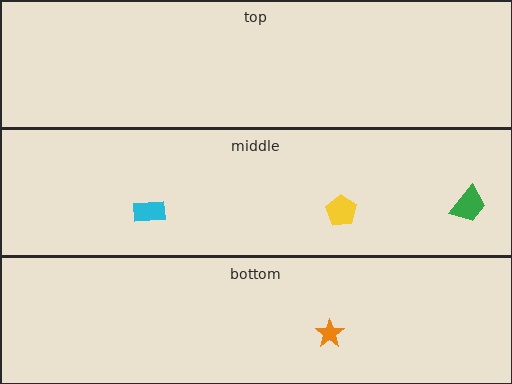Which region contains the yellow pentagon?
The middle region.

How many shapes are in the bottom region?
1.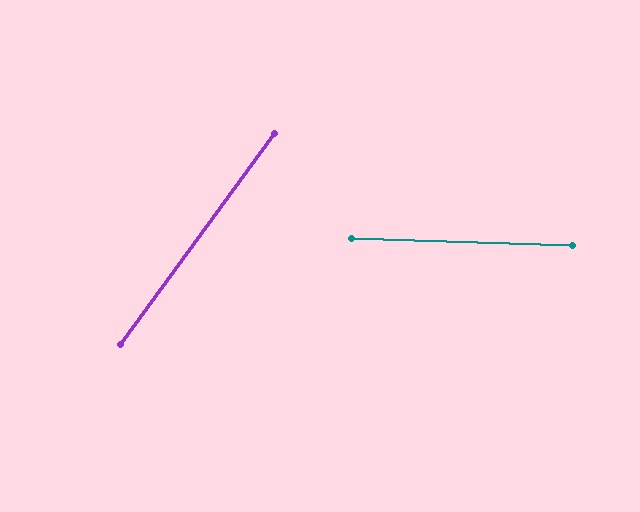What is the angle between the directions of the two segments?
Approximately 56 degrees.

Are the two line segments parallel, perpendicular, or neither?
Neither parallel nor perpendicular — they differ by about 56°.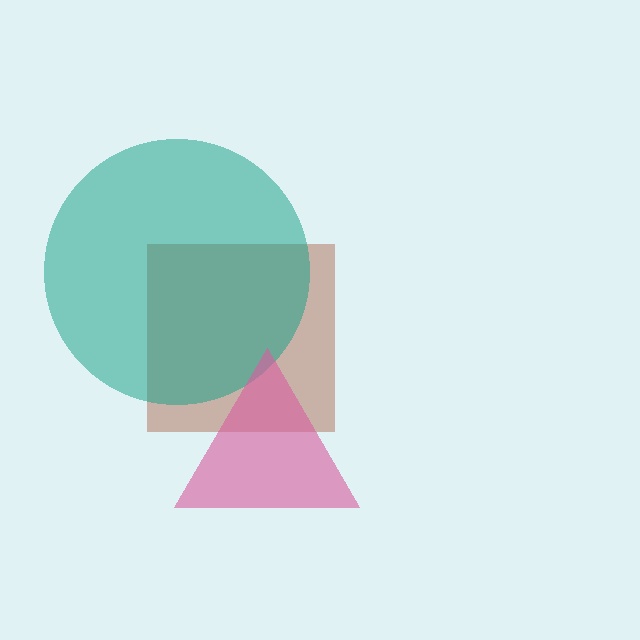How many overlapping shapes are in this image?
There are 3 overlapping shapes in the image.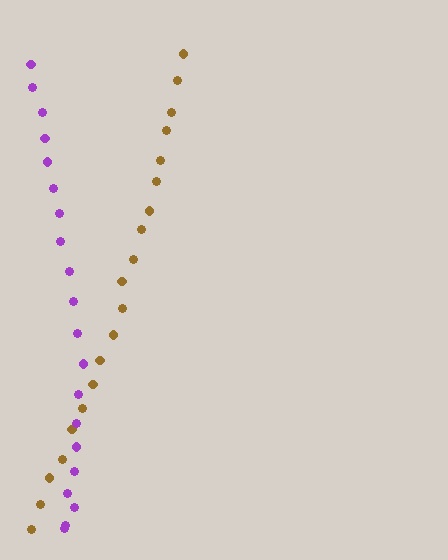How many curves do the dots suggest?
There are 2 distinct paths.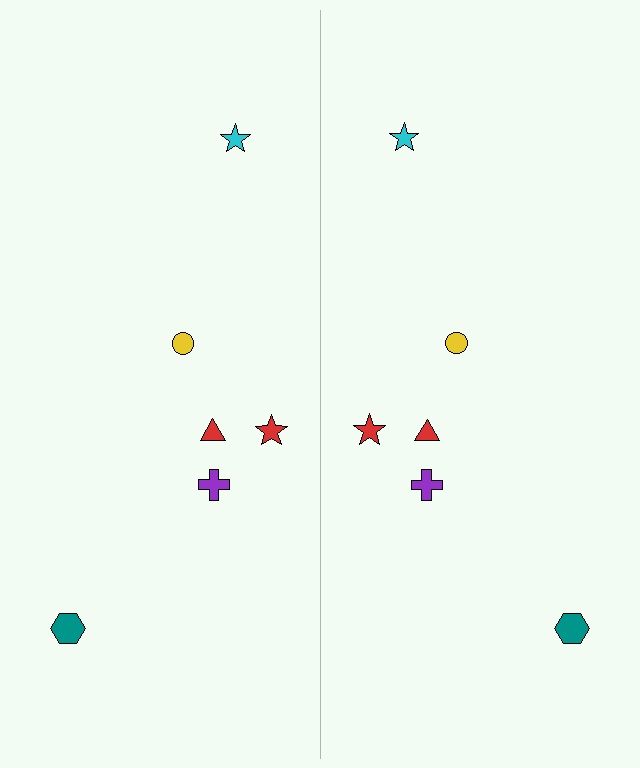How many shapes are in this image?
There are 12 shapes in this image.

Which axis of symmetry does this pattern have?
The pattern has a vertical axis of symmetry running through the center of the image.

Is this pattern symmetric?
Yes, this pattern has bilateral (reflection) symmetry.